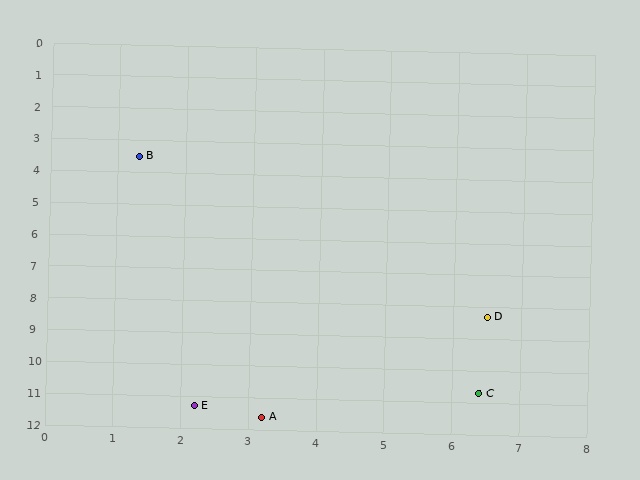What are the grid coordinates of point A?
Point A is at approximately (3.2, 11.6).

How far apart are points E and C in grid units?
Points E and C are about 4.2 grid units apart.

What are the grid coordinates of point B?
Point B is at approximately (1.3, 3.5).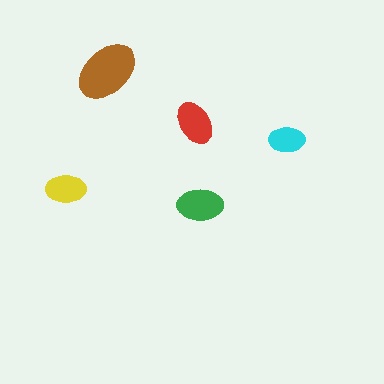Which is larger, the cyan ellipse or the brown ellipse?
The brown one.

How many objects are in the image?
There are 5 objects in the image.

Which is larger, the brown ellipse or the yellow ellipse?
The brown one.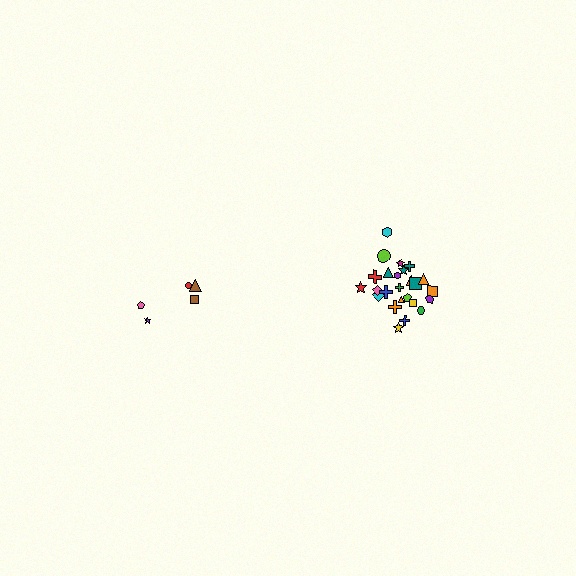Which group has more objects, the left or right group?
The right group.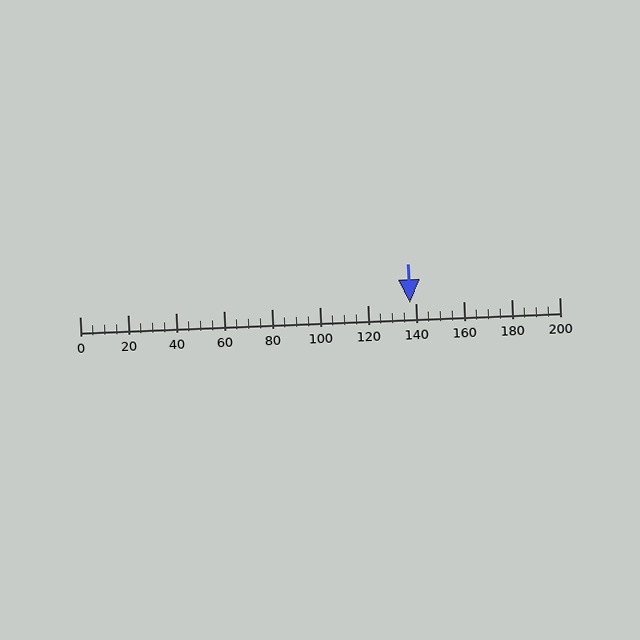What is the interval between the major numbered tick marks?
The major tick marks are spaced 20 units apart.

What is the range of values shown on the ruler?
The ruler shows values from 0 to 200.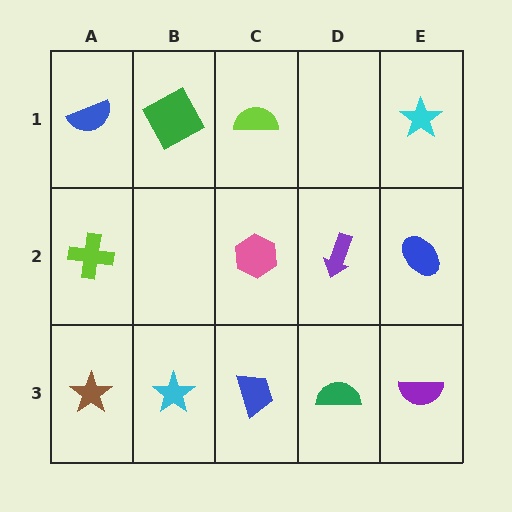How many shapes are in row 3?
5 shapes.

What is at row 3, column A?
A brown star.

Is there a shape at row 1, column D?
No, that cell is empty.